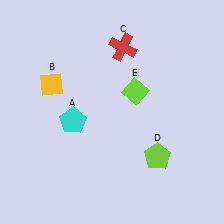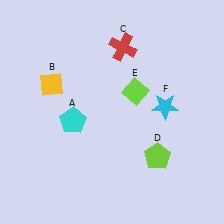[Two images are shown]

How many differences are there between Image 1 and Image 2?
There is 1 difference between the two images.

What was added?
A cyan star (F) was added in Image 2.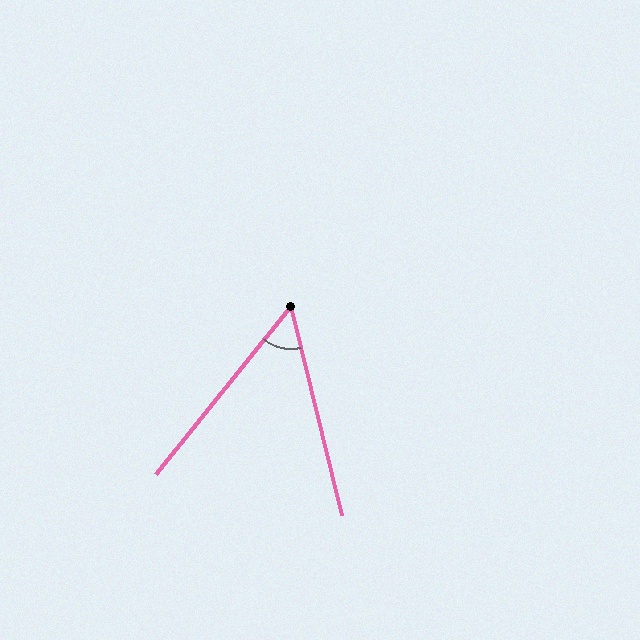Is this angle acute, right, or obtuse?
It is acute.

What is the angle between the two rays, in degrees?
Approximately 52 degrees.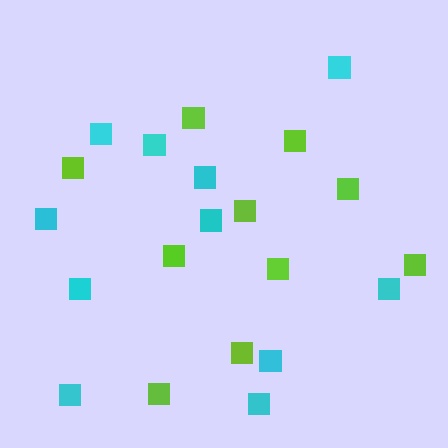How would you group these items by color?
There are 2 groups: one group of lime squares (10) and one group of cyan squares (11).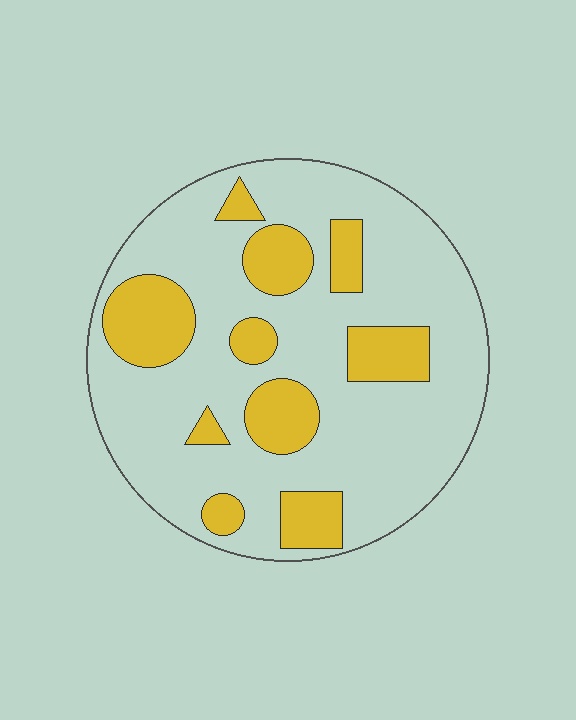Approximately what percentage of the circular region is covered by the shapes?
Approximately 25%.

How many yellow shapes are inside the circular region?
10.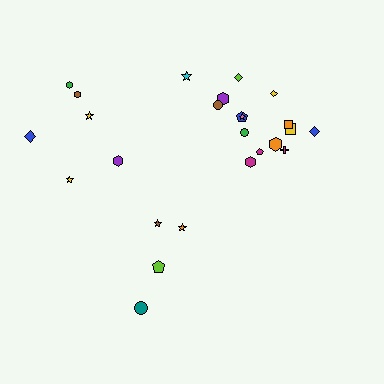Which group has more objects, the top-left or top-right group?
The top-right group.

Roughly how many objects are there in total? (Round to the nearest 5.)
Roughly 25 objects in total.